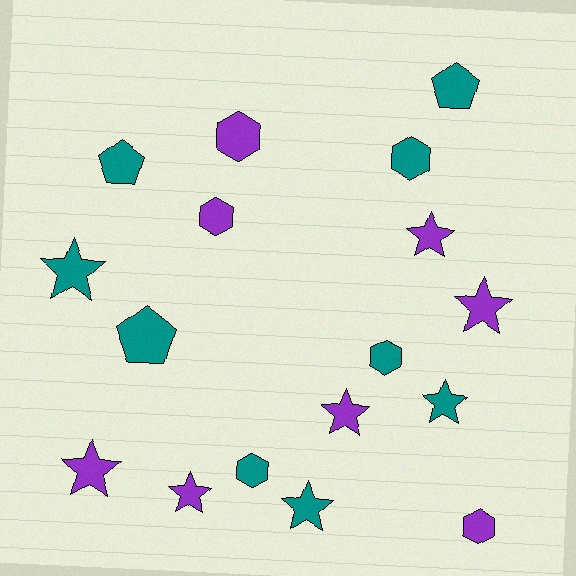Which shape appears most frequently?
Star, with 8 objects.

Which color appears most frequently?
Teal, with 9 objects.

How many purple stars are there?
There are 5 purple stars.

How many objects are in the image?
There are 17 objects.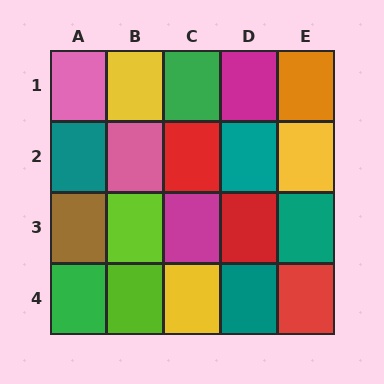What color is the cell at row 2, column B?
Pink.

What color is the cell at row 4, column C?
Yellow.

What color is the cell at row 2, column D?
Teal.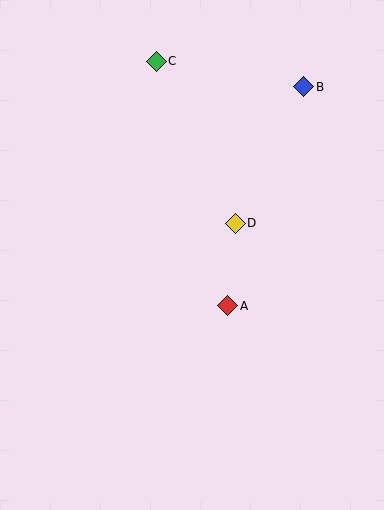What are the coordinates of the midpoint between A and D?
The midpoint between A and D is at (231, 264).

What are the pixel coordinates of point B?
Point B is at (304, 87).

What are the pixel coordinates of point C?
Point C is at (156, 61).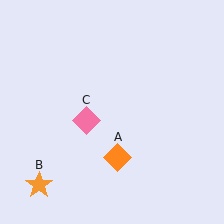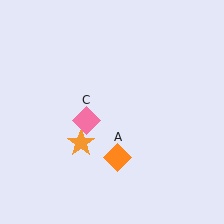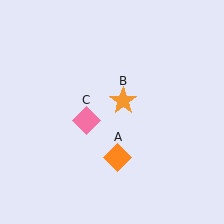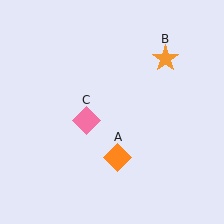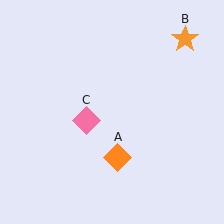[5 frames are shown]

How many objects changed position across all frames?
1 object changed position: orange star (object B).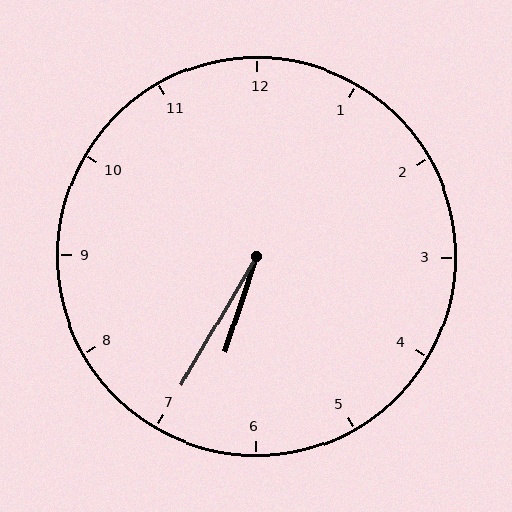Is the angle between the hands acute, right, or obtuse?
It is acute.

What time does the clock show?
6:35.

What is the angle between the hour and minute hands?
Approximately 12 degrees.